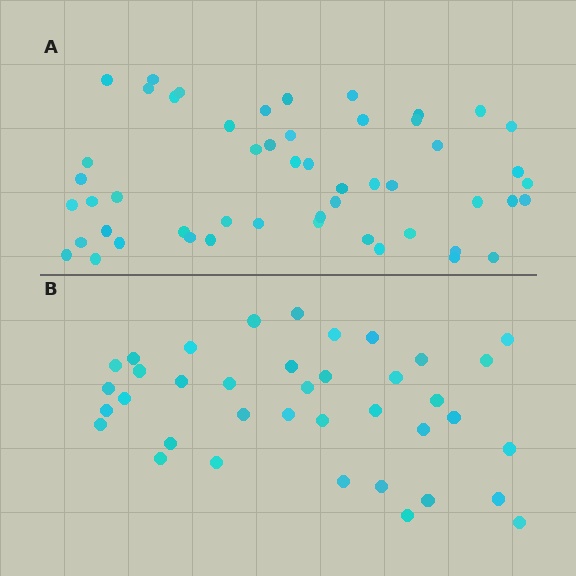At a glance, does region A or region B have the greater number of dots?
Region A (the top region) has more dots.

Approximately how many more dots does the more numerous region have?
Region A has approximately 15 more dots than region B.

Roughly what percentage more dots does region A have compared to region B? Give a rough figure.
About 35% more.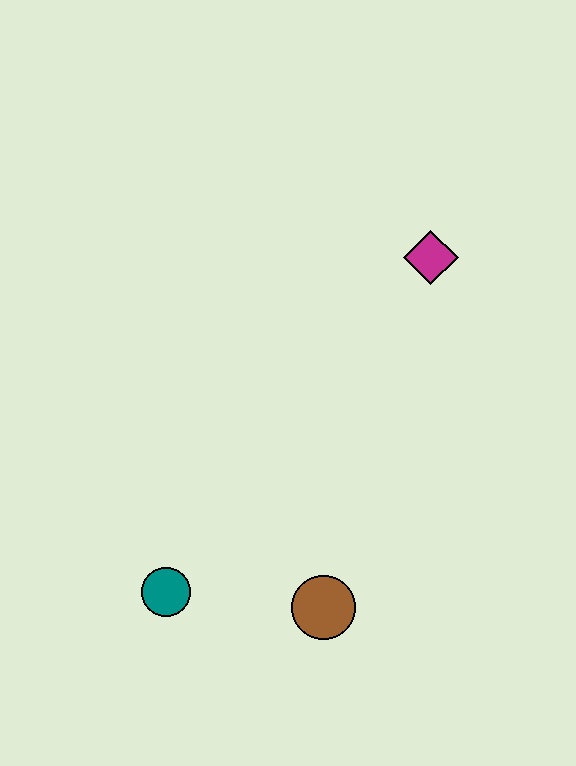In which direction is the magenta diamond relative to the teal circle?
The magenta diamond is above the teal circle.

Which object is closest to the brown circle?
The teal circle is closest to the brown circle.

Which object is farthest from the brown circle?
The magenta diamond is farthest from the brown circle.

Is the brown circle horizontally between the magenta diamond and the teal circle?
Yes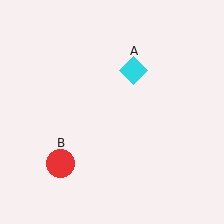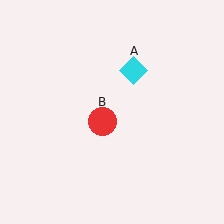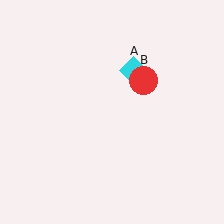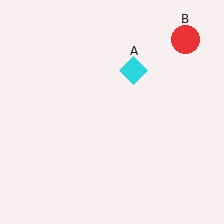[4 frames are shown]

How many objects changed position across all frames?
1 object changed position: red circle (object B).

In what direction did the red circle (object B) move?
The red circle (object B) moved up and to the right.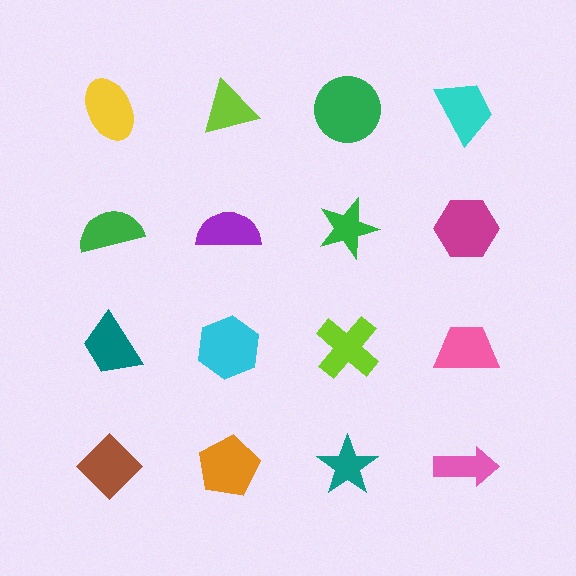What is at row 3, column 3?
A lime cross.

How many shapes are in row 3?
4 shapes.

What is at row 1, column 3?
A green circle.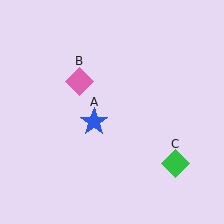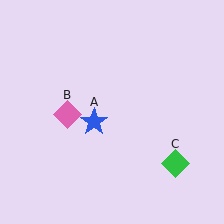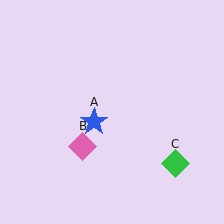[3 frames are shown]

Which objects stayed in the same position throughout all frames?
Blue star (object A) and green diamond (object C) remained stationary.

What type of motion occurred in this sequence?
The pink diamond (object B) rotated counterclockwise around the center of the scene.